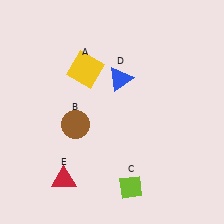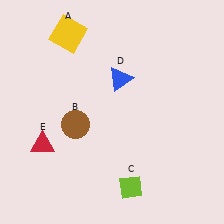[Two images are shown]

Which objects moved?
The objects that moved are: the yellow square (A), the red triangle (E).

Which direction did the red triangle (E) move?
The red triangle (E) moved up.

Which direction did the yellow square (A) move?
The yellow square (A) moved up.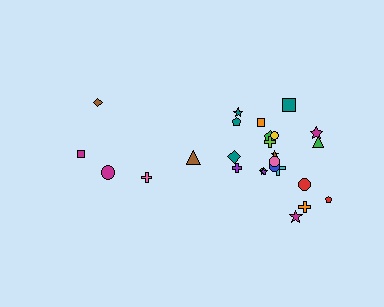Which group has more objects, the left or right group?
The right group.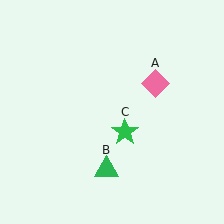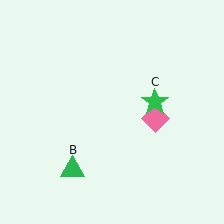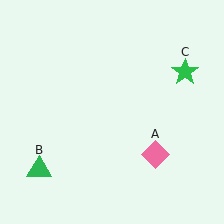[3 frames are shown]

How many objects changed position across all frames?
3 objects changed position: pink diamond (object A), green triangle (object B), green star (object C).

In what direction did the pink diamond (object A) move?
The pink diamond (object A) moved down.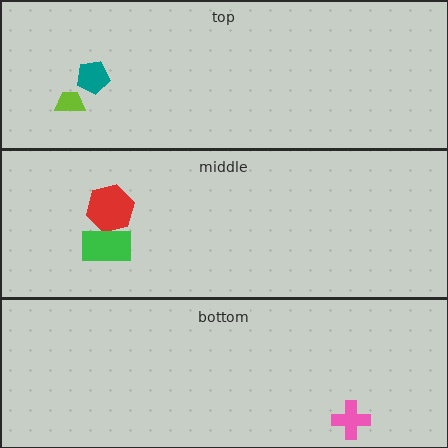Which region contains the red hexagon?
The middle region.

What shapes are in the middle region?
The red hexagon, the green rectangle.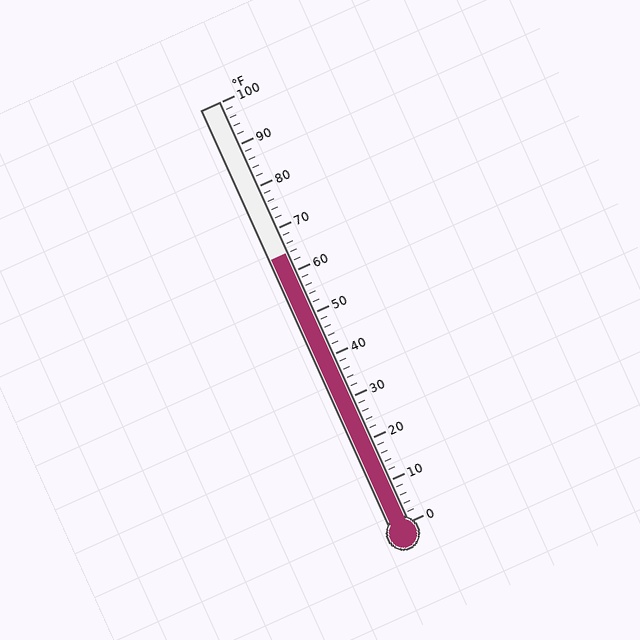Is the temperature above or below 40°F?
The temperature is above 40°F.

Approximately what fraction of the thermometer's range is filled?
The thermometer is filled to approximately 65% of its range.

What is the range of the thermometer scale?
The thermometer scale ranges from 0°F to 100°F.